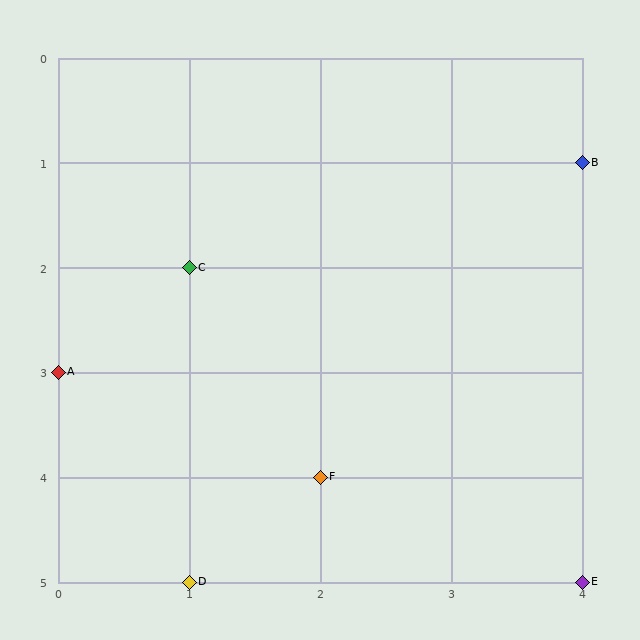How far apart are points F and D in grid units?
Points F and D are 1 column and 1 row apart (about 1.4 grid units diagonally).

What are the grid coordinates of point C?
Point C is at grid coordinates (1, 2).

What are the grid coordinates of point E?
Point E is at grid coordinates (4, 5).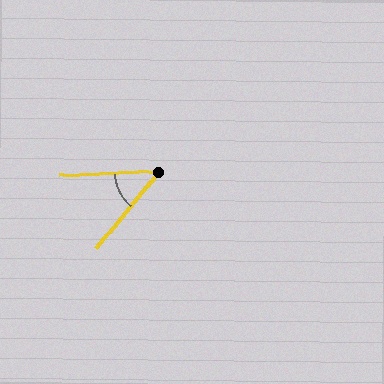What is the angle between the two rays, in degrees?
Approximately 48 degrees.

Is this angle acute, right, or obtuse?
It is acute.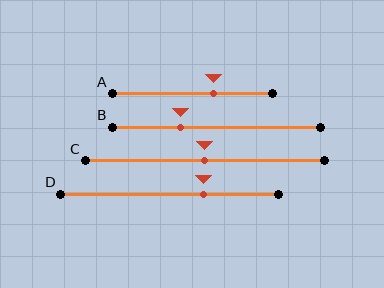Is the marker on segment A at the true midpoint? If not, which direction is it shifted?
No, the marker on segment A is shifted to the right by about 13% of the segment length.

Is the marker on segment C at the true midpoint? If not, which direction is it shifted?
Yes, the marker on segment C is at the true midpoint.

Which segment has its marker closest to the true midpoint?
Segment C has its marker closest to the true midpoint.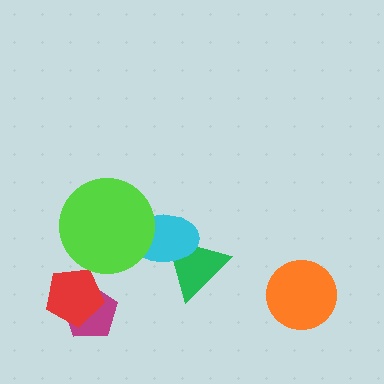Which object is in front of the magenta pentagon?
The red pentagon is in front of the magenta pentagon.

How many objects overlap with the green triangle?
1 object overlaps with the green triangle.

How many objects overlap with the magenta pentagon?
1 object overlaps with the magenta pentagon.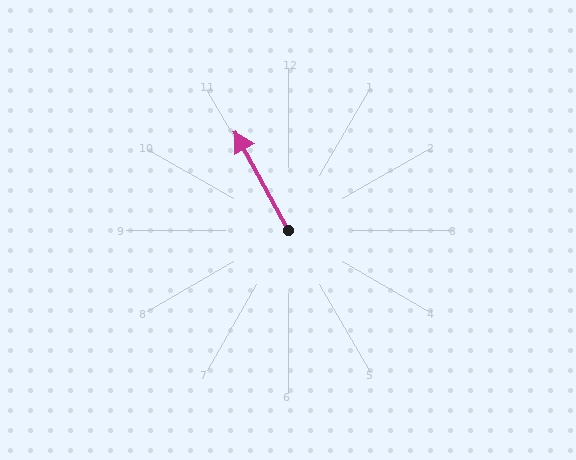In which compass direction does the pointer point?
Northwest.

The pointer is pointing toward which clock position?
Roughly 11 o'clock.